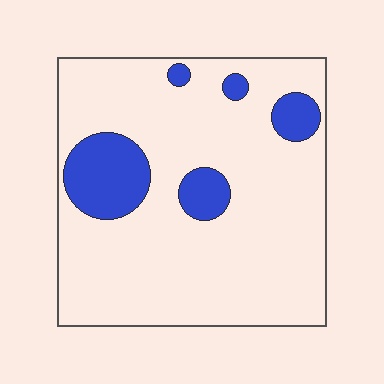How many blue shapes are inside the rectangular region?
5.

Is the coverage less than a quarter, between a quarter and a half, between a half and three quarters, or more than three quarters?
Less than a quarter.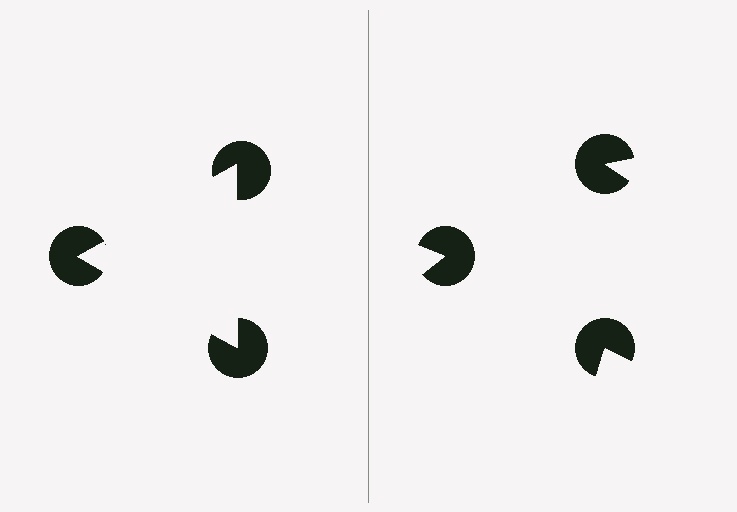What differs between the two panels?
The pac-man discs are positioned identically on both sides; only the wedge orientations differ. On the left they align to a triangle; on the right they are misaligned.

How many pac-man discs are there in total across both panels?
6 — 3 on each side.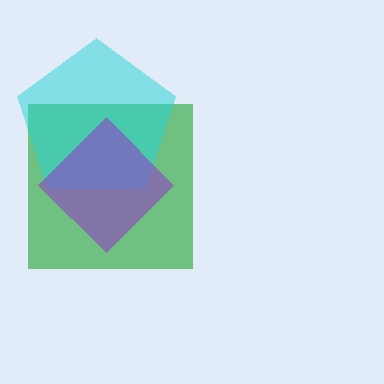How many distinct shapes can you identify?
There are 3 distinct shapes: a green square, a cyan pentagon, a purple diamond.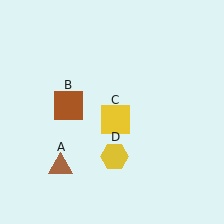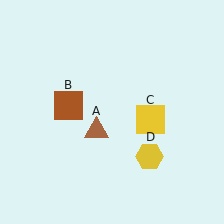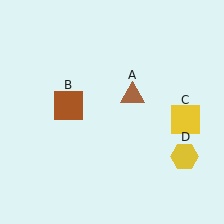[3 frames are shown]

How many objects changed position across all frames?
3 objects changed position: brown triangle (object A), yellow square (object C), yellow hexagon (object D).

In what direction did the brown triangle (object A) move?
The brown triangle (object A) moved up and to the right.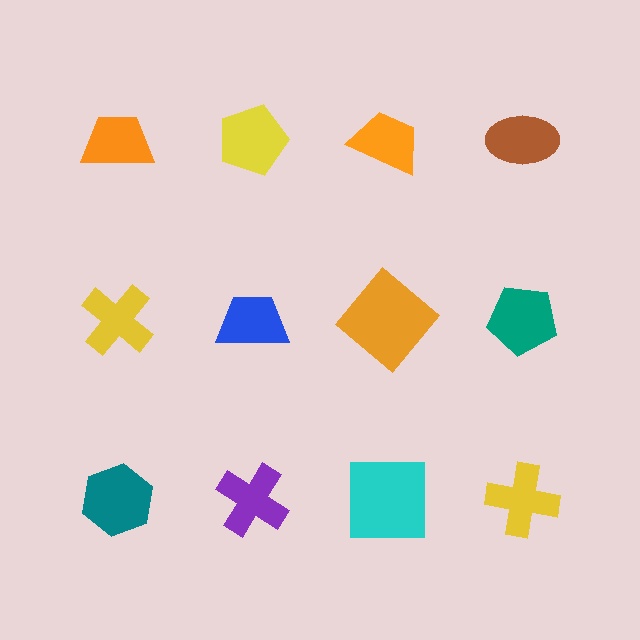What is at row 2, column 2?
A blue trapezoid.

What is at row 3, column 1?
A teal hexagon.